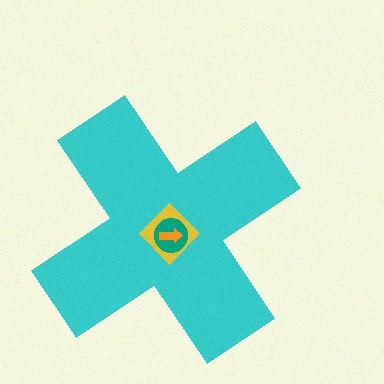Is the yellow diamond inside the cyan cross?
Yes.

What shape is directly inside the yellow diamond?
The teal circle.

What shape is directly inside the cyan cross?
The yellow diamond.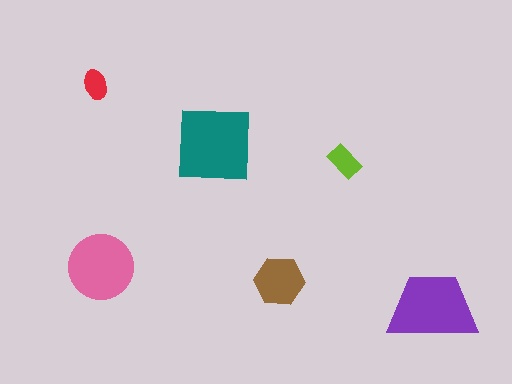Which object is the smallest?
The red ellipse.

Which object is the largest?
The teal square.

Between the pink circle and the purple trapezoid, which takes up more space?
The purple trapezoid.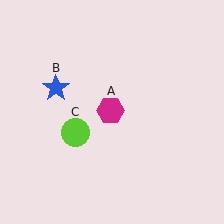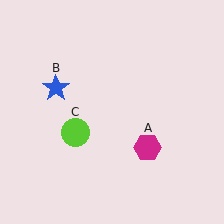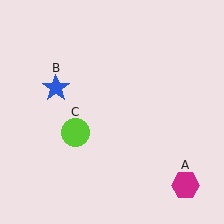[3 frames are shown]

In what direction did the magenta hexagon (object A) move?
The magenta hexagon (object A) moved down and to the right.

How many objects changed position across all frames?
1 object changed position: magenta hexagon (object A).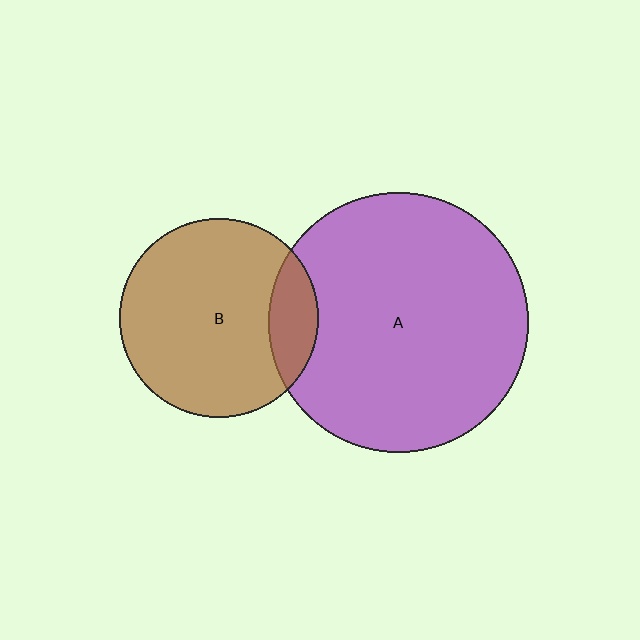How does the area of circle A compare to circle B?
Approximately 1.7 times.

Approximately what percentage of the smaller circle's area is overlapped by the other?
Approximately 15%.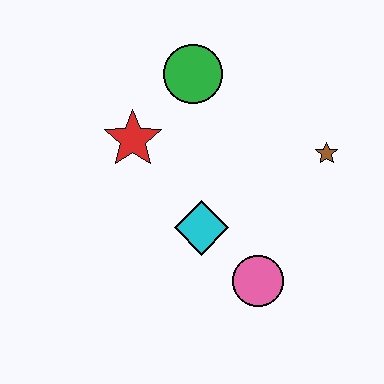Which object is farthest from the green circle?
The pink circle is farthest from the green circle.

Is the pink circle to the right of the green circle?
Yes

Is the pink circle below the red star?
Yes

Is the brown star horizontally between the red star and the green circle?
No